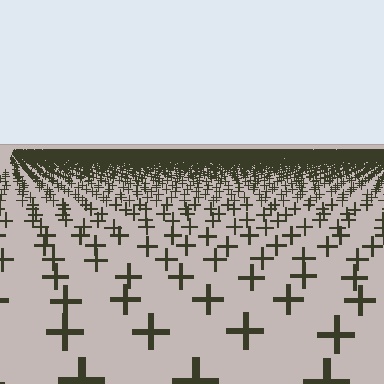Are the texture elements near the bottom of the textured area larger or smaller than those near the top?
Larger. Near the bottom, elements are closer to the viewer and appear at a bigger on-screen size.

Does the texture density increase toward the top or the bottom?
Density increases toward the top.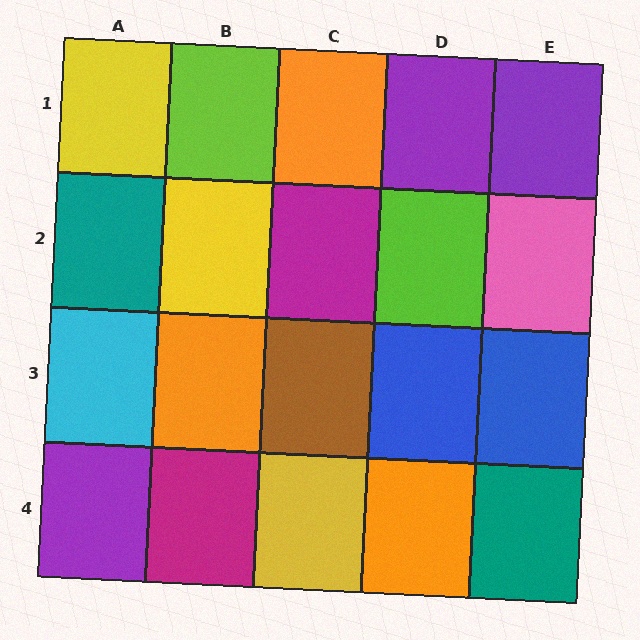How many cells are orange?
3 cells are orange.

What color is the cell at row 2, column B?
Yellow.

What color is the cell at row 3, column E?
Blue.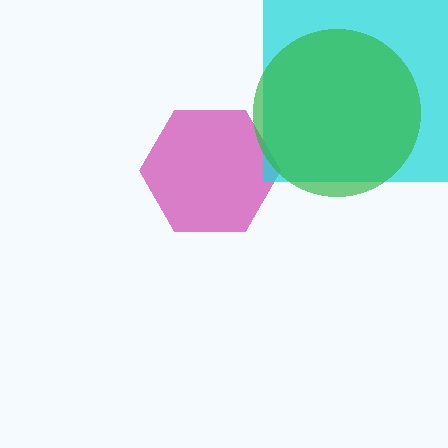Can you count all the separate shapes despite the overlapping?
Yes, there are 3 separate shapes.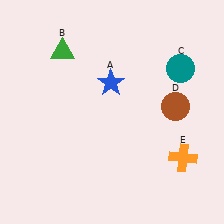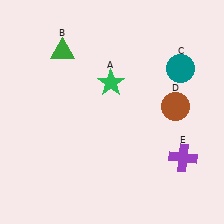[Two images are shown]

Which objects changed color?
A changed from blue to green. E changed from orange to purple.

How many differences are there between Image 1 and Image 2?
There are 2 differences between the two images.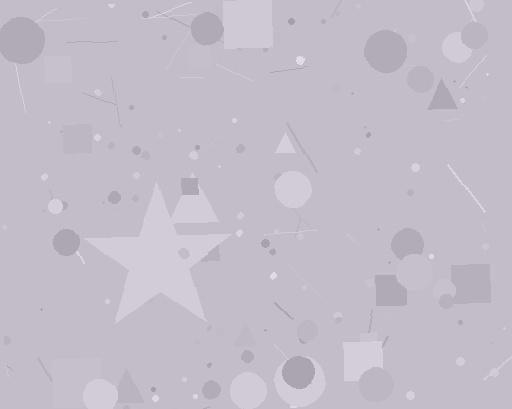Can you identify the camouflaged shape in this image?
The camouflaged shape is a star.